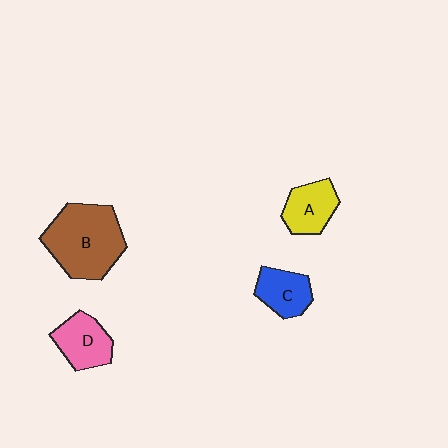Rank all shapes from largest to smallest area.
From largest to smallest: B (brown), D (pink), A (yellow), C (blue).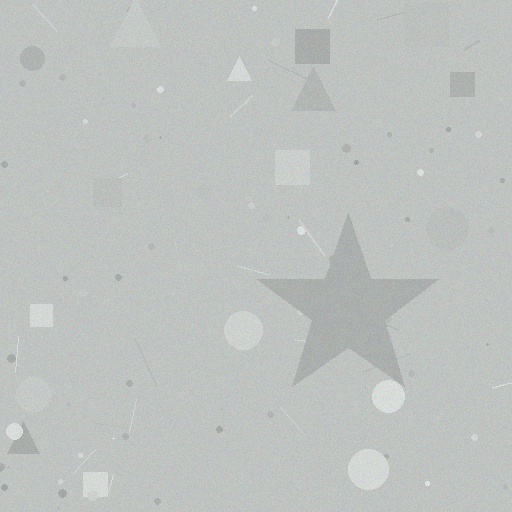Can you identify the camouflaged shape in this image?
The camouflaged shape is a star.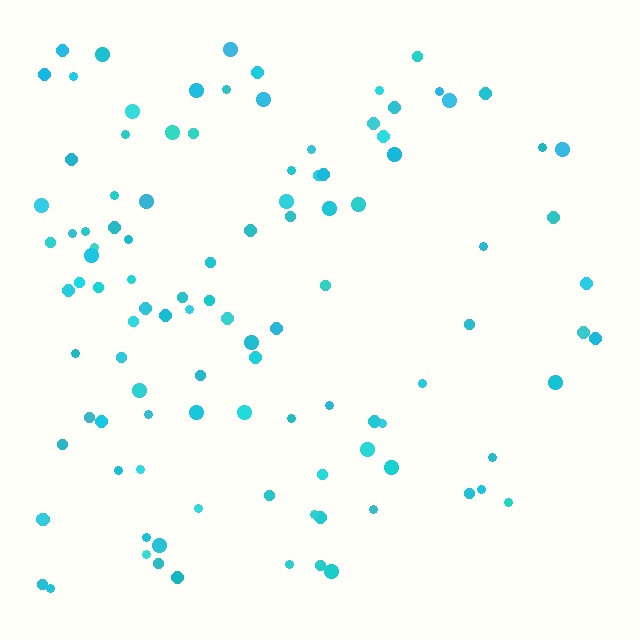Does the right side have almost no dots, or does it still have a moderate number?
Still a moderate number, just noticeably fewer than the left.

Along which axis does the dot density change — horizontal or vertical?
Horizontal.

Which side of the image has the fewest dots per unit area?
The right.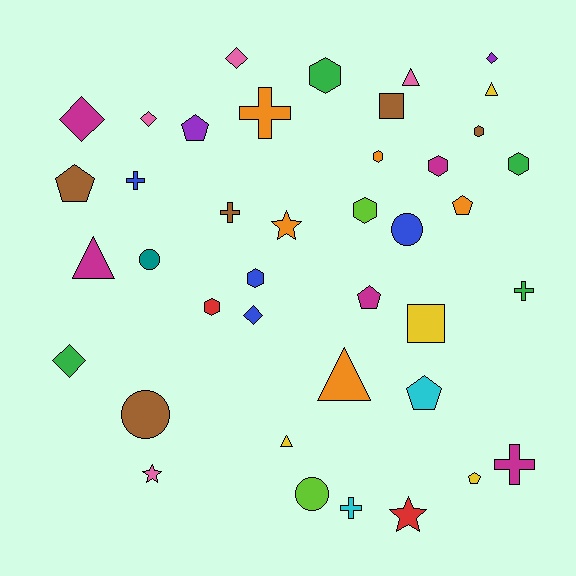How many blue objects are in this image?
There are 4 blue objects.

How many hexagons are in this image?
There are 8 hexagons.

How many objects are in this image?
There are 40 objects.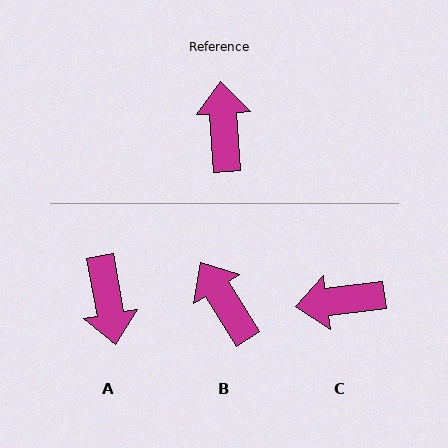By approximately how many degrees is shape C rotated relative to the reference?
Approximately 93 degrees counter-clockwise.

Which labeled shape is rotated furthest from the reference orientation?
A, about 174 degrees away.